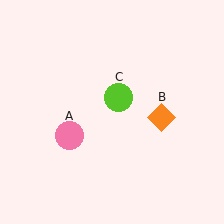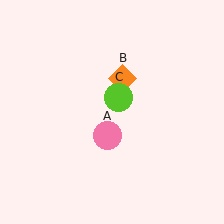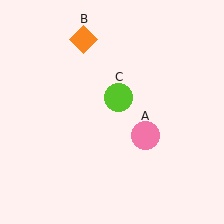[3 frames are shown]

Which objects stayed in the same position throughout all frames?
Lime circle (object C) remained stationary.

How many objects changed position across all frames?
2 objects changed position: pink circle (object A), orange diamond (object B).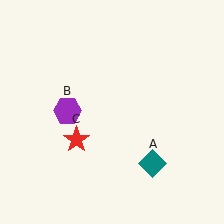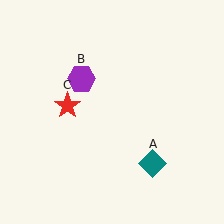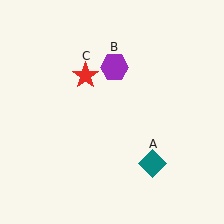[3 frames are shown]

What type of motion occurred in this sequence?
The purple hexagon (object B), red star (object C) rotated clockwise around the center of the scene.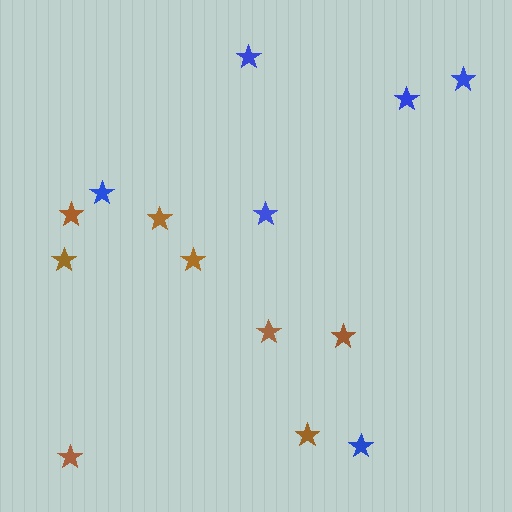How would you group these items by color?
There are 2 groups: one group of blue stars (6) and one group of brown stars (8).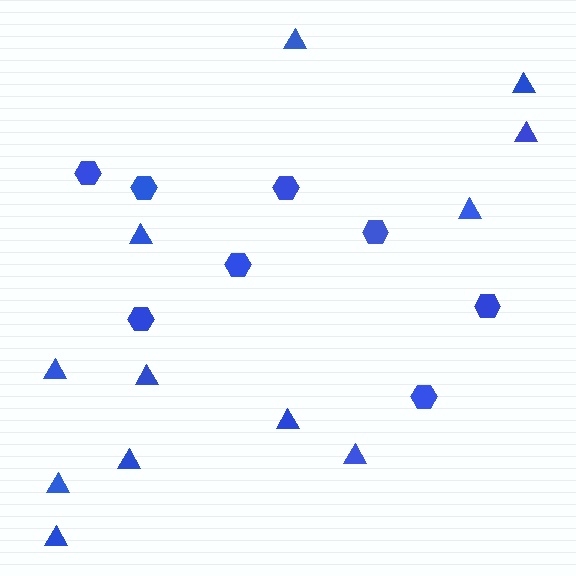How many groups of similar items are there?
There are 2 groups: one group of triangles (12) and one group of hexagons (8).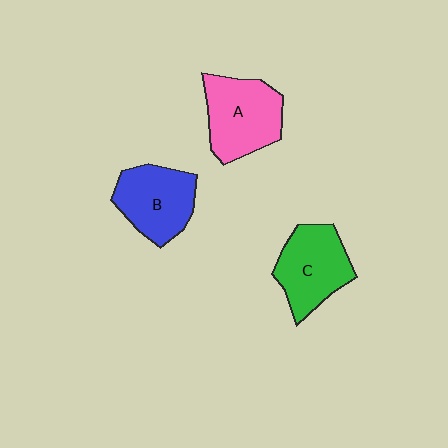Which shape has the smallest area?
Shape B (blue).